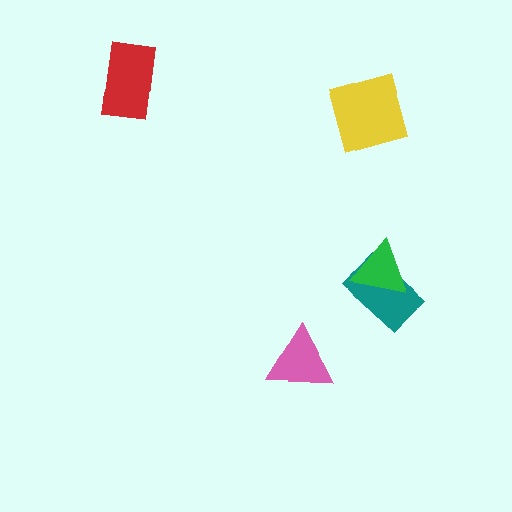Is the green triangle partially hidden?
No, no other shape covers it.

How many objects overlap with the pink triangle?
0 objects overlap with the pink triangle.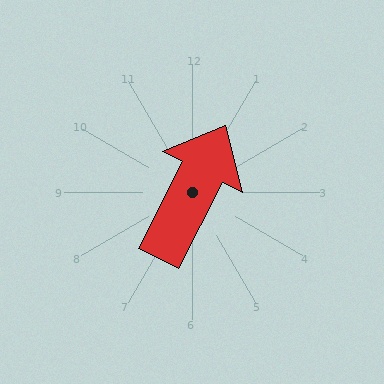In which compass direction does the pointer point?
Northeast.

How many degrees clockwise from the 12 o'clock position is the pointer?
Approximately 27 degrees.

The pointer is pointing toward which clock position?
Roughly 1 o'clock.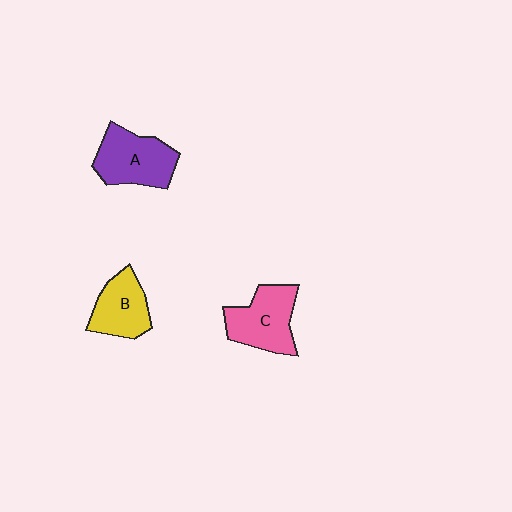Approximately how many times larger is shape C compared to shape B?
Approximately 1.2 times.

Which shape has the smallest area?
Shape B (yellow).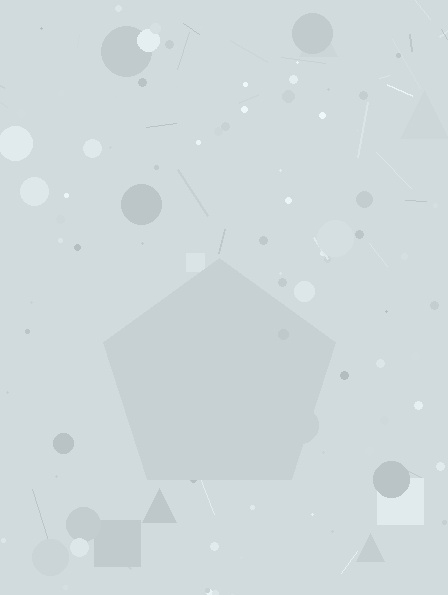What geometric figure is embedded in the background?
A pentagon is embedded in the background.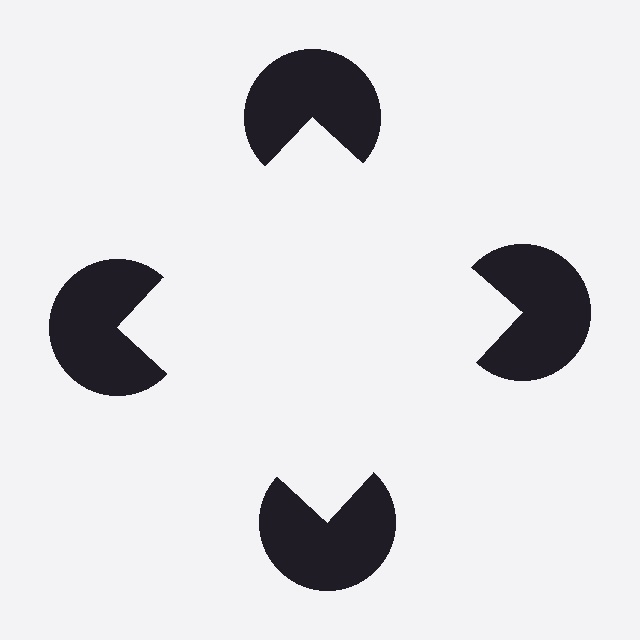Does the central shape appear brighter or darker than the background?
It typically appears slightly brighter than the background, even though no actual brightness change is drawn.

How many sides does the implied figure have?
4 sides.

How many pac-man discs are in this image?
There are 4 — one at each vertex of the illusory square.